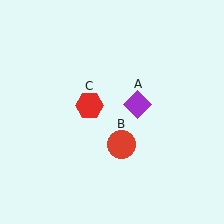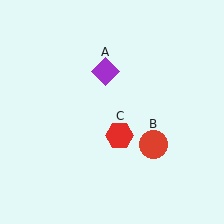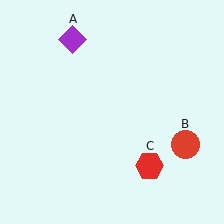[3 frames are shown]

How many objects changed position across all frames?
3 objects changed position: purple diamond (object A), red circle (object B), red hexagon (object C).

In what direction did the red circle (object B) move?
The red circle (object B) moved right.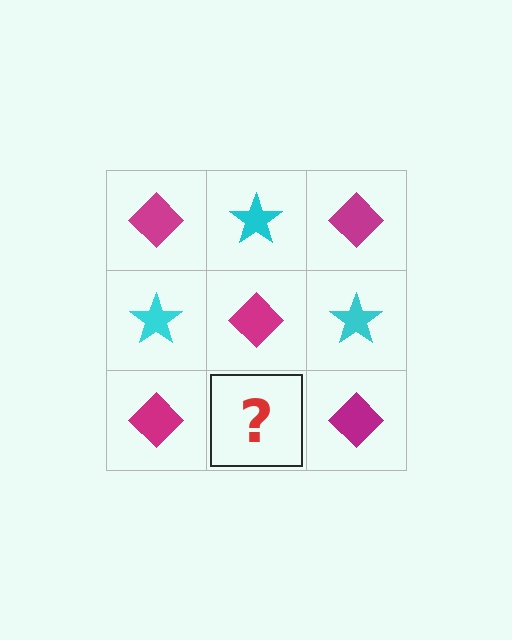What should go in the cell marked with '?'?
The missing cell should contain a cyan star.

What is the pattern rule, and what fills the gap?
The rule is that it alternates magenta diamond and cyan star in a checkerboard pattern. The gap should be filled with a cyan star.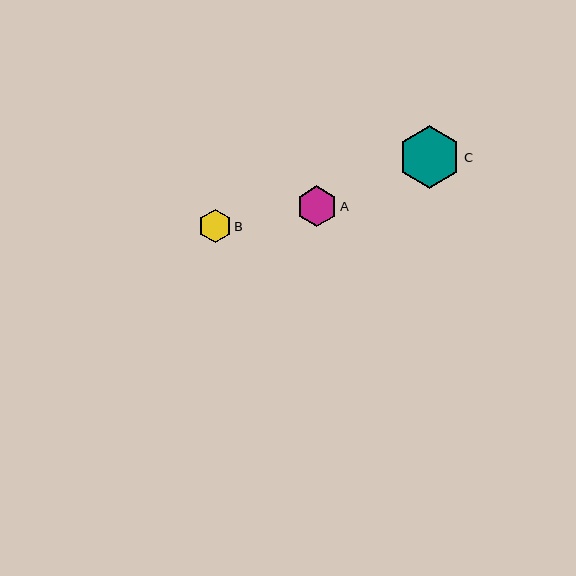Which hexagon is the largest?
Hexagon C is the largest with a size of approximately 63 pixels.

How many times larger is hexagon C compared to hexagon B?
Hexagon C is approximately 1.9 times the size of hexagon B.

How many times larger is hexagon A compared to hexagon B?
Hexagon A is approximately 1.2 times the size of hexagon B.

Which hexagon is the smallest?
Hexagon B is the smallest with a size of approximately 33 pixels.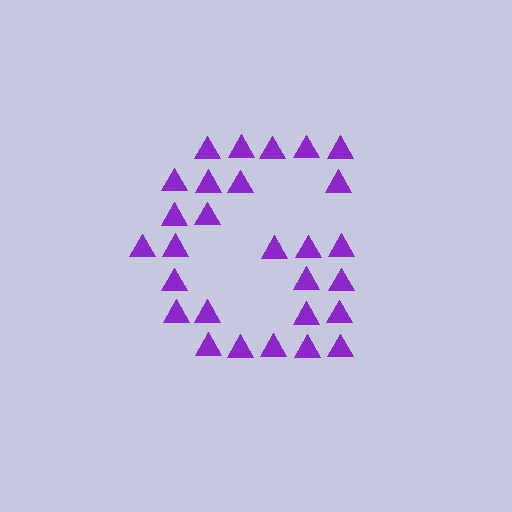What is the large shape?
The large shape is the letter G.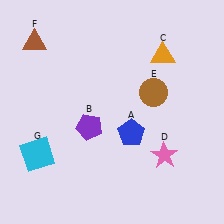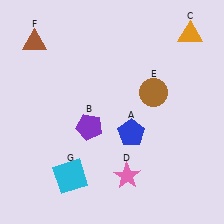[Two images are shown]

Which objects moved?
The objects that moved are: the orange triangle (C), the pink star (D), the cyan square (G).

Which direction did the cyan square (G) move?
The cyan square (G) moved right.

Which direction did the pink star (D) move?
The pink star (D) moved left.